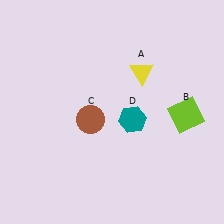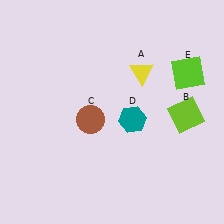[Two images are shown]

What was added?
A lime square (E) was added in Image 2.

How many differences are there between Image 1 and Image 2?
There is 1 difference between the two images.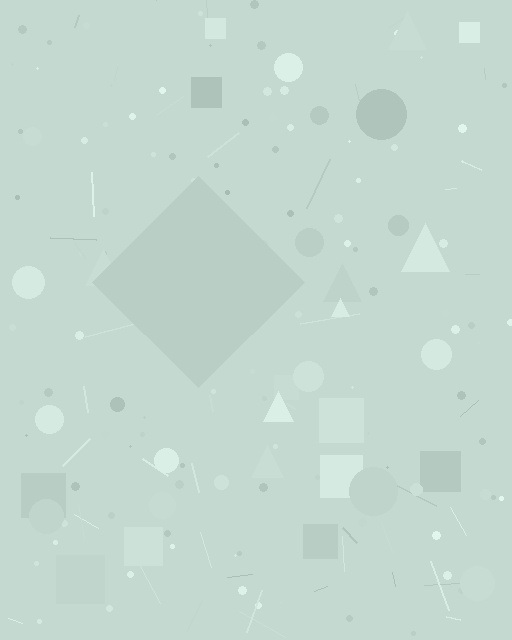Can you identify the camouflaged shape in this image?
The camouflaged shape is a diamond.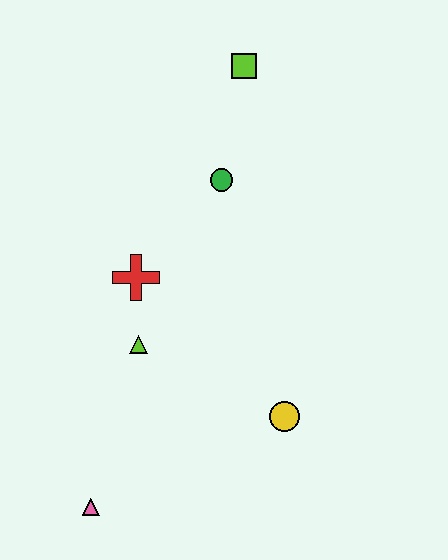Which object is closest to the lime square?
The green circle is closest to the lime square.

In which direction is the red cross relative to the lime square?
The red cross is below the lime square.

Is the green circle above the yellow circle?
Yes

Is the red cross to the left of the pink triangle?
No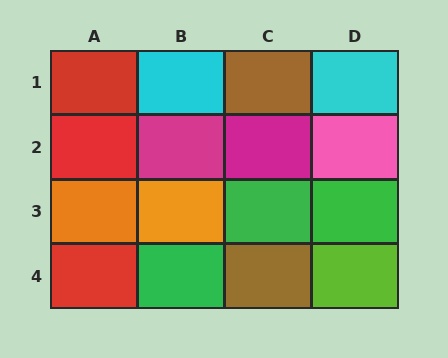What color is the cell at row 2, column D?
Pink.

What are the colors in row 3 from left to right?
Orange, orange, green, green.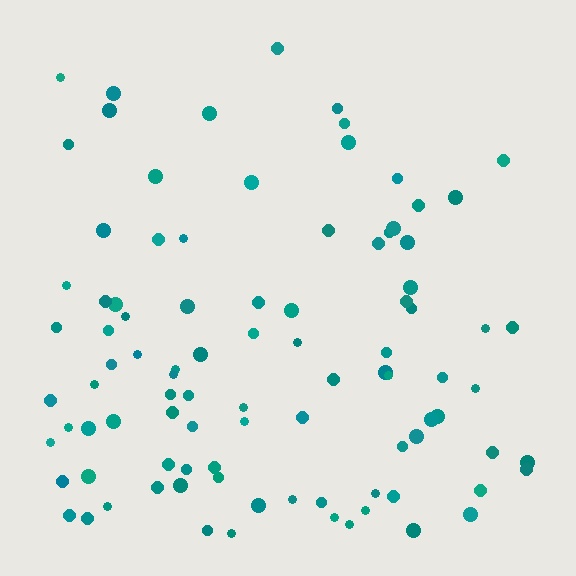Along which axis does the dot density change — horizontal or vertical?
Vertical.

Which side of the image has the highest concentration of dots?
The bottom.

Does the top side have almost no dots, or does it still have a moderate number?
Still a moderate number, just noticeably fewer than the bottom.